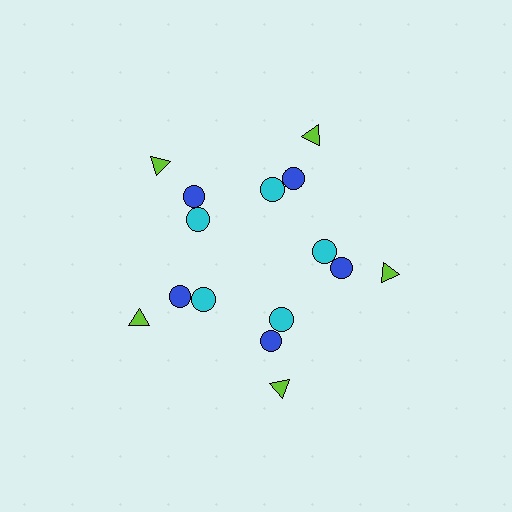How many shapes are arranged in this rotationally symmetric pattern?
There are 15 shapes, arranged in 5 groups of 3.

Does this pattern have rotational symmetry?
Yes, this pattern has 5-fold rotational symmetry. It looks the same after rotating 72 degrees around the center.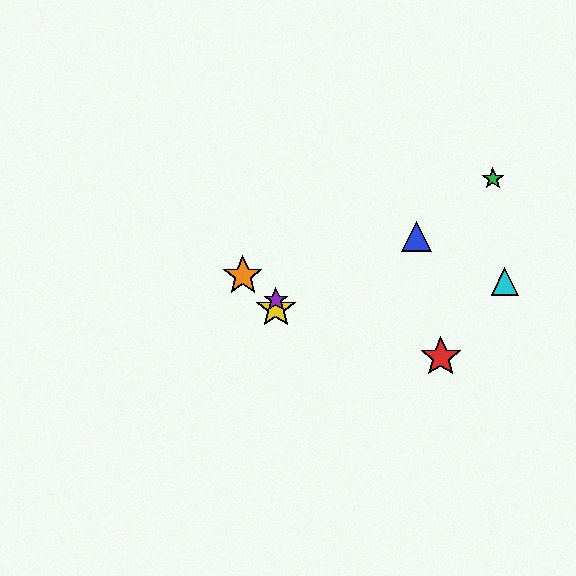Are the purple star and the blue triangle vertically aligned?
No, the purple star is at x≈276 and the blue triangle is at x≈417.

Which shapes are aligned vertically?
The yellow star, the purple star are aligned vertically.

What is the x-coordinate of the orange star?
The orange star is at x≈243.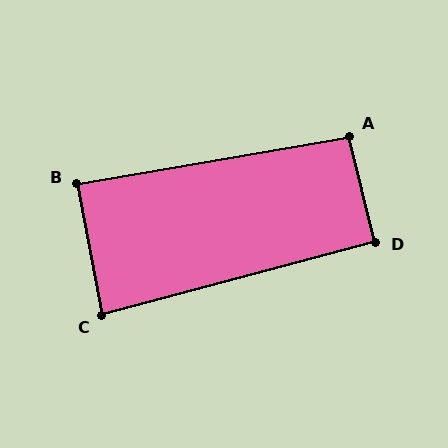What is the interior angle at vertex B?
Approximately 89 degrees (approximately right).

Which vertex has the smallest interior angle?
C, at approximately 86 degrees.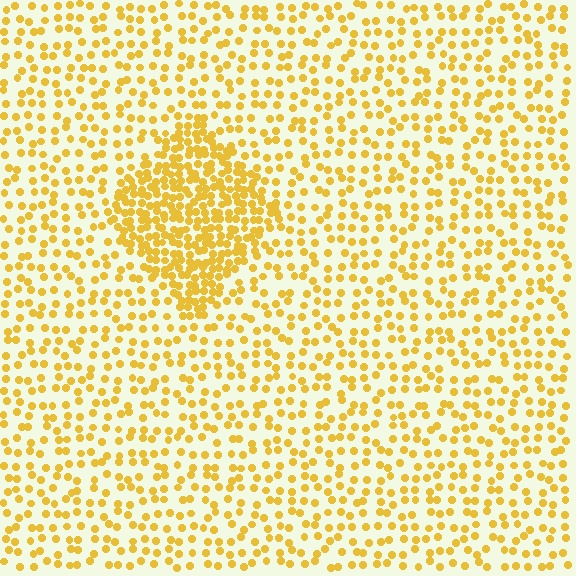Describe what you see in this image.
The image contains small yellow elements arranged at two different densities. A diamond-shaped region is visible where the elements are more densely packed than the surrounding area.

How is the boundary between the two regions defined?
The boundary is defined by a change in element density (approximately 2.4x ratio). All elements are the same color, size, and shape.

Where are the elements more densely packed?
The elements are more densely packed inside the diamond boundary.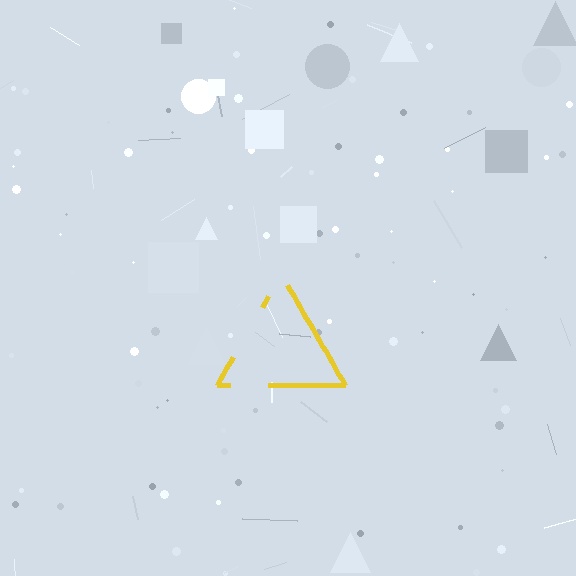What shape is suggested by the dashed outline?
The dashed outline suggests a triangle.